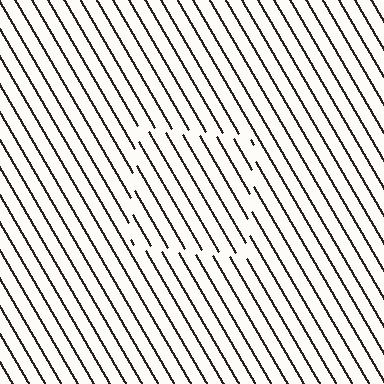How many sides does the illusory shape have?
4 sides — the line-ends trace a square.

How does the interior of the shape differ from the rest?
The interior of the shape contains the same grating, shifted by half a period — the contour is defined by the phase discontinuity where line-ends from the inner and outer gratings abut.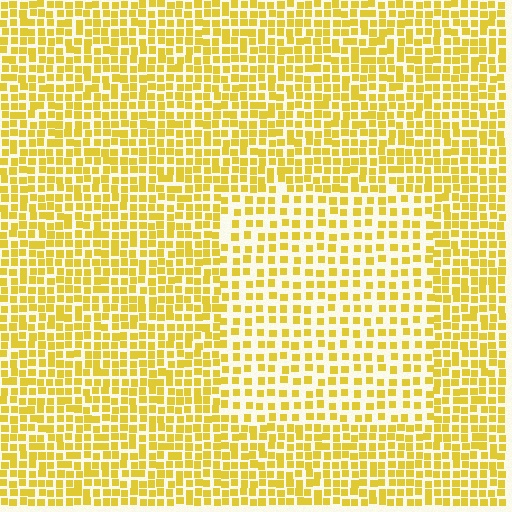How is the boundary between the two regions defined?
The boundary is defined by a change in element density (approximately 1.7x ratio). All elements are the same color, size, and shape.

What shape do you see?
I see a rectangle.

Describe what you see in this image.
The image contains small yellow elements arranged at two different densities. A rectangle-shaped region is visible where the elements are less densely packed than the surrounding area.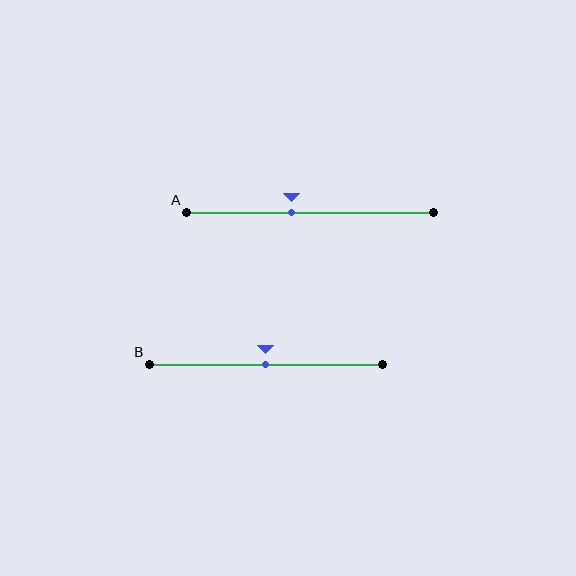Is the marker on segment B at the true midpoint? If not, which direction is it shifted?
Yes, the marker on segment B is at the true midpoint.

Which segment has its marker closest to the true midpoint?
Segment B has its marker closest to the true midpoint.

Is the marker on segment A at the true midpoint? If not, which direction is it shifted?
No, the marker on segment A is shifted to the left by about 7% of the segment length.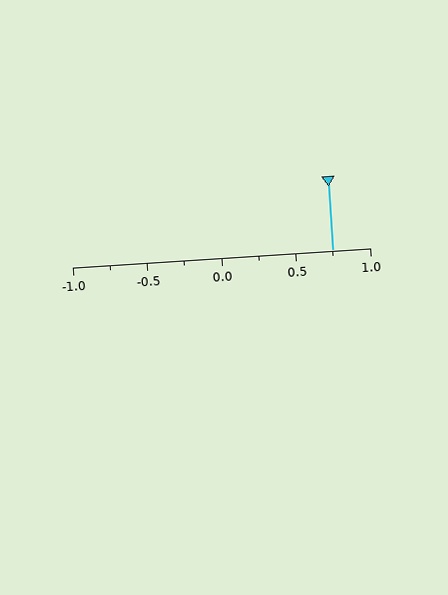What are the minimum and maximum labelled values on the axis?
The axis runs from -1.0 to 1.0.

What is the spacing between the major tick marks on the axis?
The major ticks are spaced 0.5 apart.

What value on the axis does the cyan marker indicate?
The marker indicates approximately 0.75.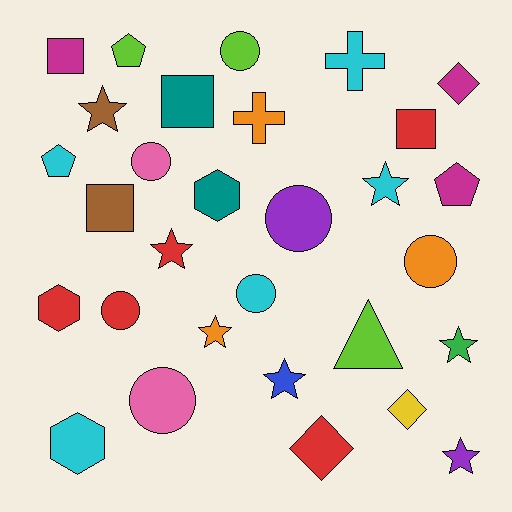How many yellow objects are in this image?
There is 1 yellow object.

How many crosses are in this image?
There are 2 crosses.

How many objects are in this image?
There are 30 objects.